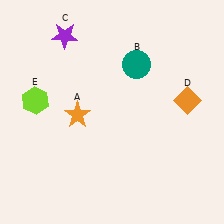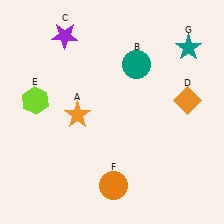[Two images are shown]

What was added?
An orange circle (F), a teal star (G) were added in Image 2.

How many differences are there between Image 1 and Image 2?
There are 2 differences between the two images.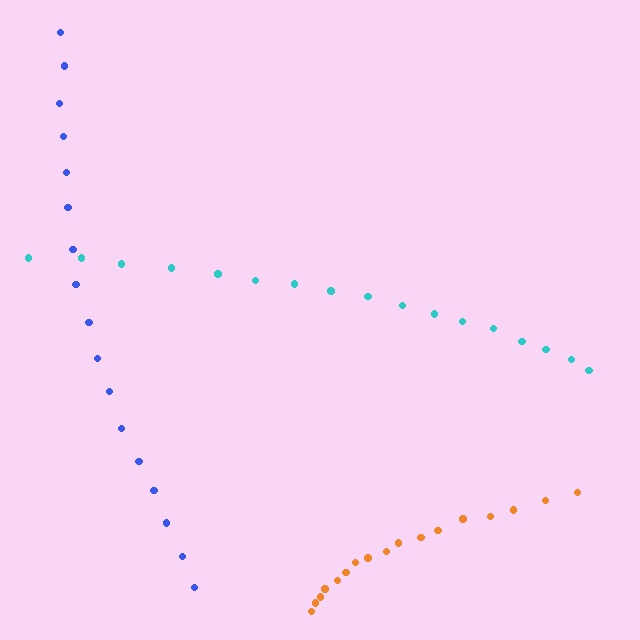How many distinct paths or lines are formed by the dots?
There are 3 distinct paths.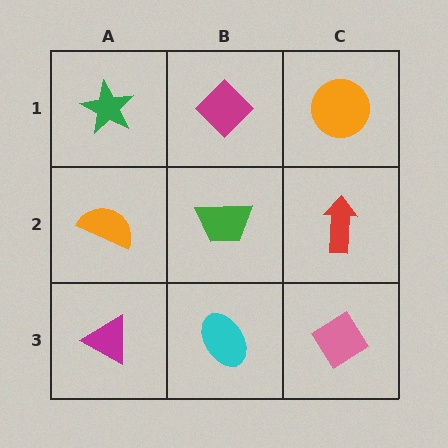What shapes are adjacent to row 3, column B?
A green trapezoid (row 2, column B), a magenta triangle (row 3, column A), a pink diamond (row 3, column C).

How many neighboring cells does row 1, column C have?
2.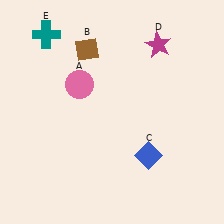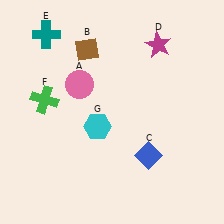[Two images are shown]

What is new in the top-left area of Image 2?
A green cross (F) was added in the top-left area of Image 2.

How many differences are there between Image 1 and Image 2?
There are 2 differences between the two images.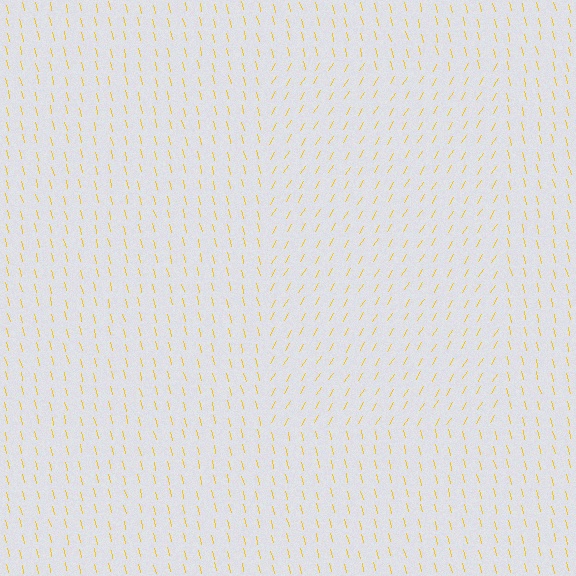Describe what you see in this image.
The image is filled with small yellow line segments. A rectangle region in the image has lines oriented differently from the surrounding lines, creating a visible texture boundary.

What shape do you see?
I see a rectangle.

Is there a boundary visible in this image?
Yes, there is a texture boundary formed by a change in line orientation.